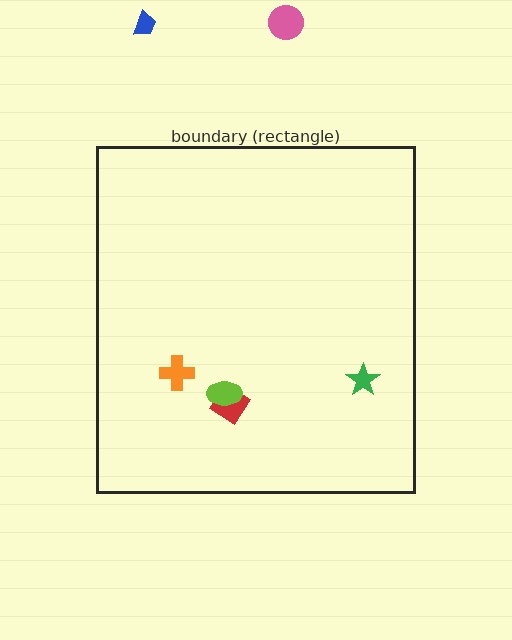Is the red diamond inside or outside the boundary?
Inside.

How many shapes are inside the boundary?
4 inside, 2 outside.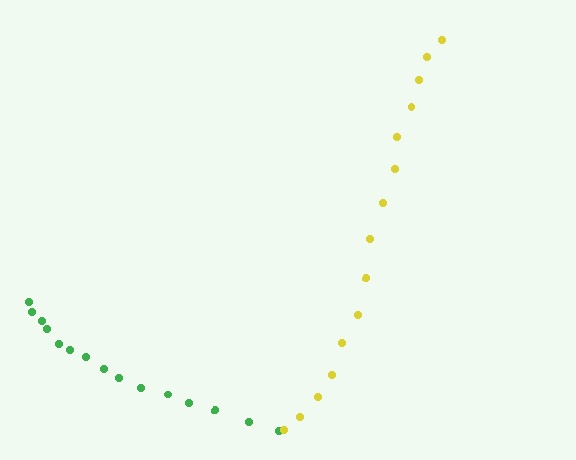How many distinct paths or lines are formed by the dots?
There are 2 distinct paths.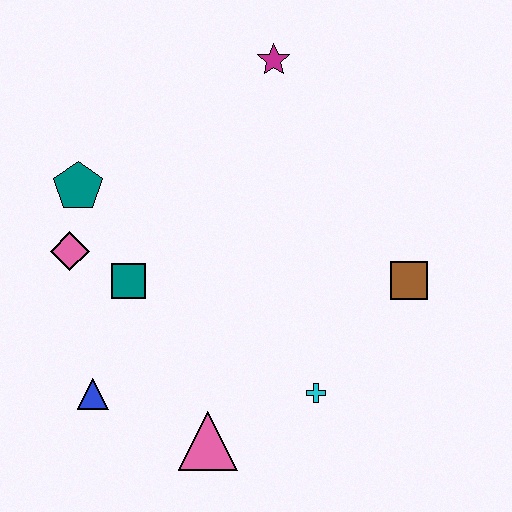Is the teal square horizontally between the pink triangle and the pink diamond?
Yes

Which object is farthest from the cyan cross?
The magenta star is farthest from the cyan cross.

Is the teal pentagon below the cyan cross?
No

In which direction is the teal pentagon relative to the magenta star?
The teal pentagon is to the left of the magenta star.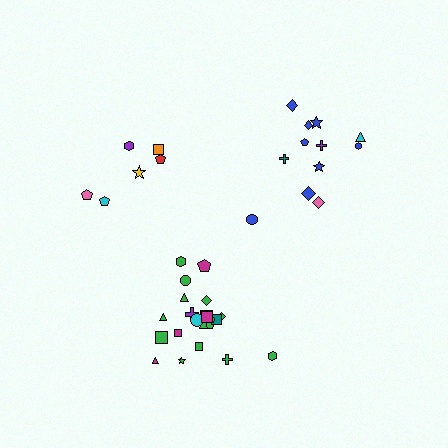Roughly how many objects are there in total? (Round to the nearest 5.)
Roughly 40 objects in total.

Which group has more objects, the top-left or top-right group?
The top-right group.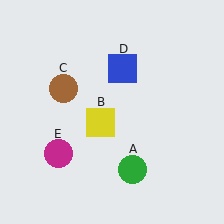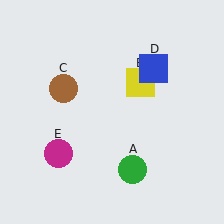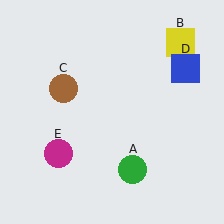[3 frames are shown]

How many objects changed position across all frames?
2 objects changed position: yellow square (object B), blue square (object D).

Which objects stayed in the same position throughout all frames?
Green circle (object A) and brown circle (object C) and magenta circle (object E) remained stationary.